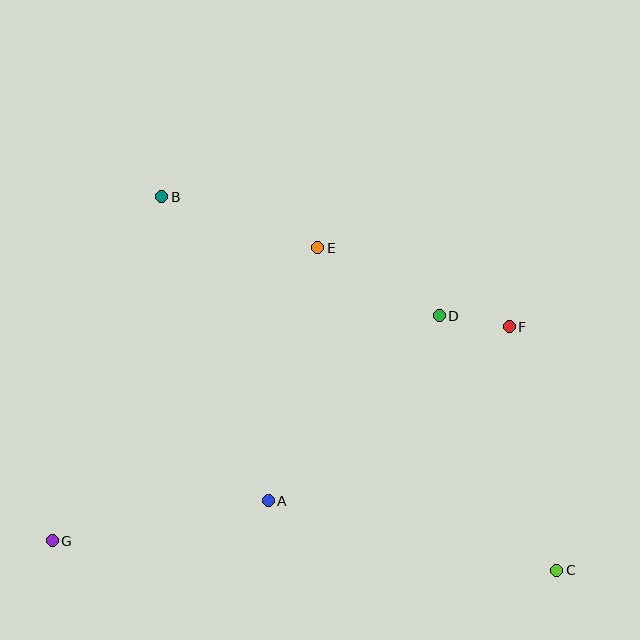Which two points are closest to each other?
Points D and F are closest to each other.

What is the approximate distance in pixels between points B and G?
The distance between B and G is approximately 361 pixels.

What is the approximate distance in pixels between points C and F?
The distance between C and F is approximately 248 pixels.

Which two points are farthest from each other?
Points B and C are farthest from each other.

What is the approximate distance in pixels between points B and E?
The distance between B and E is approximately 164 pixels.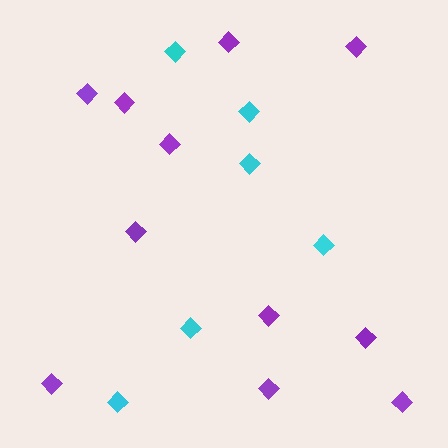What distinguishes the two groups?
There are 2 groups: one group of purple diamonds (11) and one group of cyan diamonds (6).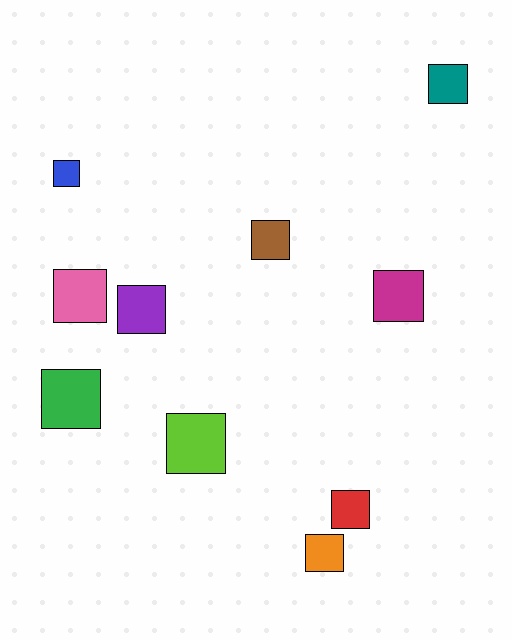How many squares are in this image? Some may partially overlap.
There are 10 squares.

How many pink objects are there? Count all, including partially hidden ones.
There is 1 pink object.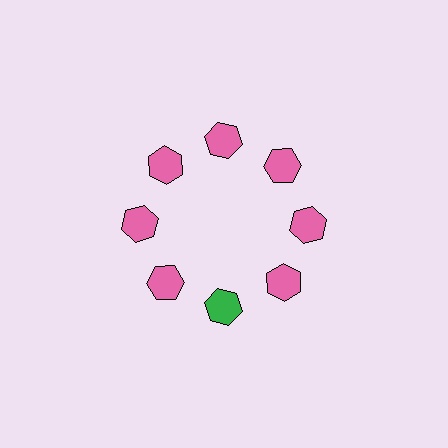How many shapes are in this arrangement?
There are 8 shapes arranged in a ring pattern.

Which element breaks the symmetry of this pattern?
The green hexagon at roughly the 6 o'clock position breaks the symmetry. All other shapes are pink hexagons.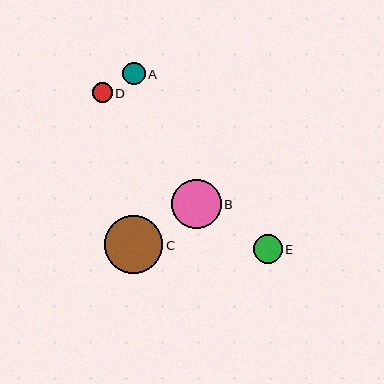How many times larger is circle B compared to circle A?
Circle B is approximately 2.1 times the size of circle A.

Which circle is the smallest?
Circle D is the smallest with a size of approximately 20 pixels.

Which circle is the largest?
Circle C is the largest with a size of approximately 59 pixels.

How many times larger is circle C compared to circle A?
Circle C is approximately 2.6 times the size of circle A.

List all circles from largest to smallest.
From largest to smallest: C, B, E, A, D.